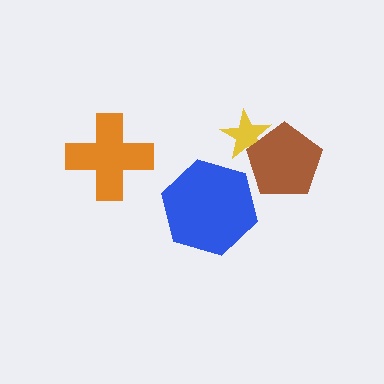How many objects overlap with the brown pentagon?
1 object overlaps with the brown pentagon.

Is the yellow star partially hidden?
Yes, it is partially covered by another shape.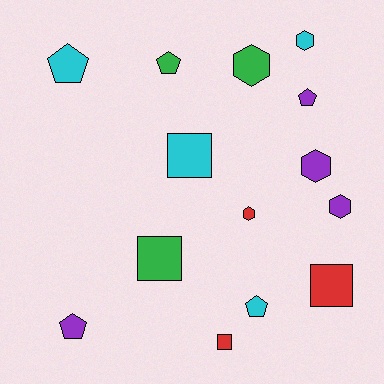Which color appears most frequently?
Cyan, with 4 objects.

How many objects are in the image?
There are 14 objects.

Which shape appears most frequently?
Hexagon, with 5 objects.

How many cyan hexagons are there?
There is 1 cyan hexagon.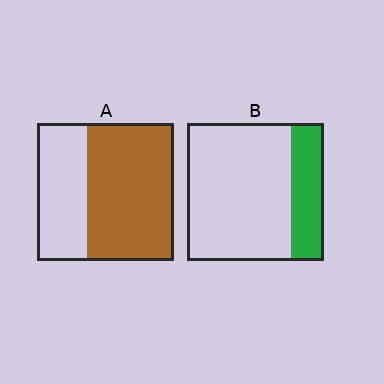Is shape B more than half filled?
No.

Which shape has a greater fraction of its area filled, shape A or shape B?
Shape A.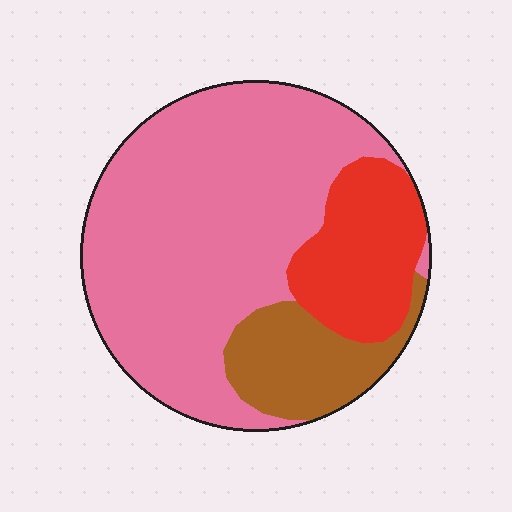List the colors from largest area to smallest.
From largest to smallest: pink, red, brown.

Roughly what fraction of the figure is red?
Red covers 19% of the figure.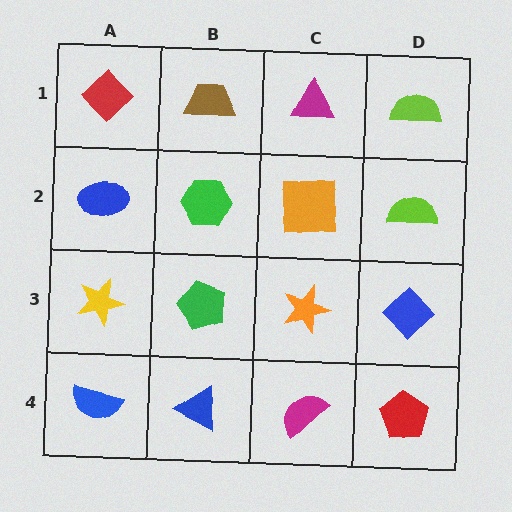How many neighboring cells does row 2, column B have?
4.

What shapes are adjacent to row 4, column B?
A green pentagon (row 3, column B), a blue semicircle (row 4, column A), a magenta semicircle (row 4, column C).